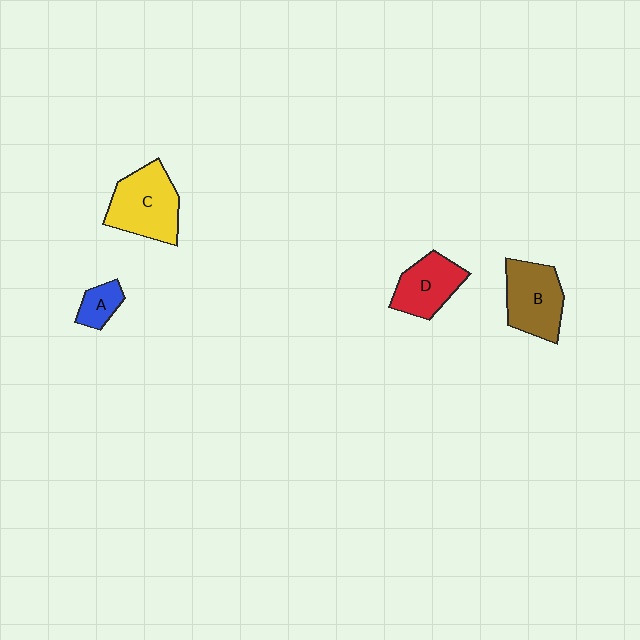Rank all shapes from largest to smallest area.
From largest to smallest: C (yellow), B (brown), D (red), A (blue).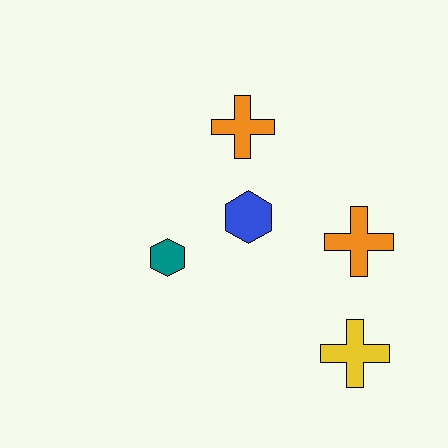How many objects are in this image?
There are 5 objects.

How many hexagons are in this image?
There are 2 hexagons.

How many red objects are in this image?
There are no red objects.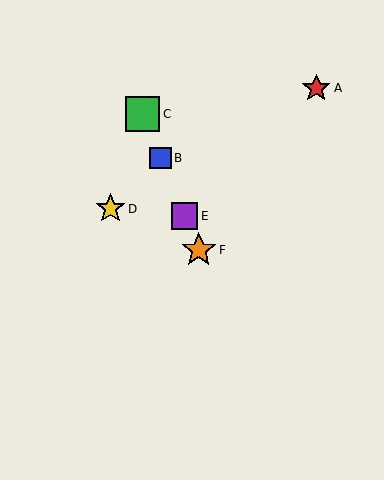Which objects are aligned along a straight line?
Objects B, C, E, F are aligned along a straight line.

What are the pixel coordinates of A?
Object A is at (316, 88).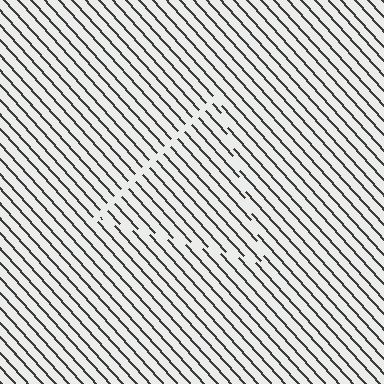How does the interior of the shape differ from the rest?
The interior of the shape contains the same grating, shifted by half a period — the contour is defined by the phase discontinuity where line-ends from the inner and outer gratings abut.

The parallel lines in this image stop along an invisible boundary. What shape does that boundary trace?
An illusory triangle. The interior of the shape contains the same grating, shifted by half a period — the contour is defined by the phase discontinuity where line-ends from the inner and outer gratings abut.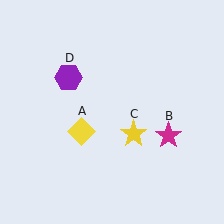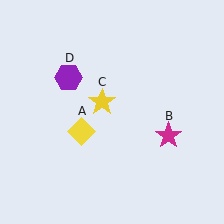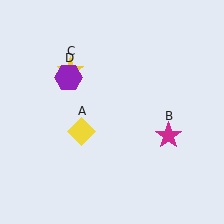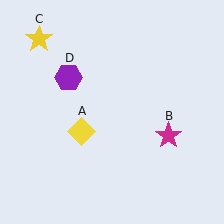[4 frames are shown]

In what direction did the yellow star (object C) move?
The yellow star (object C) moved up and to the left.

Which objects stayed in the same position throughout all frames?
Yellow diamond (object A) and magenta star (object B) and purple hexagon (object D) remained stationary.